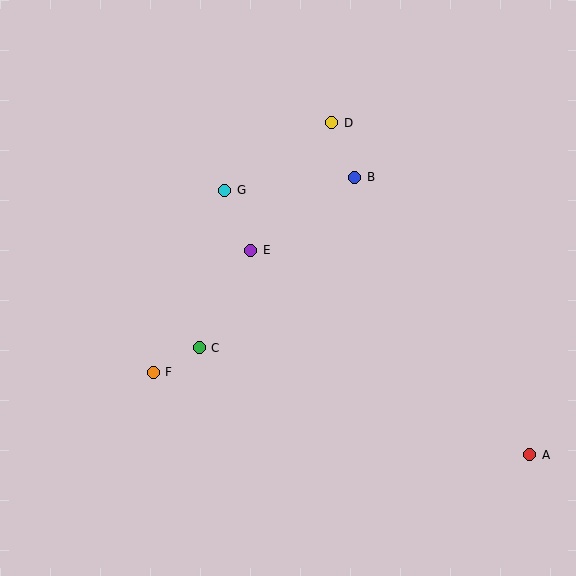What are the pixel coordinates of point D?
Point D is at (332, 123).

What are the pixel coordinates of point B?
Point B is at (355, 177).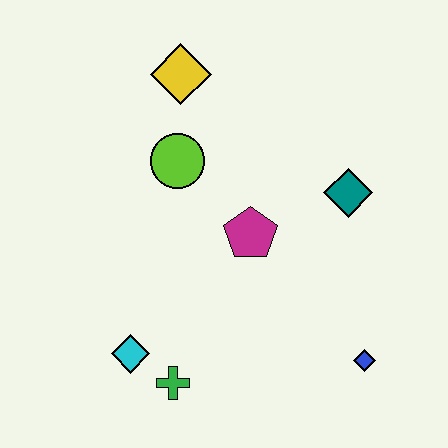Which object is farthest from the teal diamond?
The cyan diamond is farthest from the teal diamond.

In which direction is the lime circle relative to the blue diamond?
The lime circle is above the blue diamond.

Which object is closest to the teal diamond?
The magenta pentagon is closest to the teal diamond.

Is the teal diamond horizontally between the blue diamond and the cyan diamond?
Yes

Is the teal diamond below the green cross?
No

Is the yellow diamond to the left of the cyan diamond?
No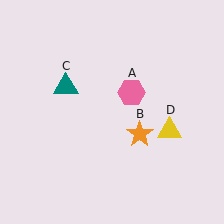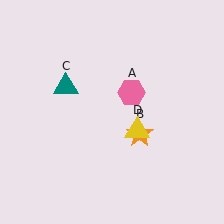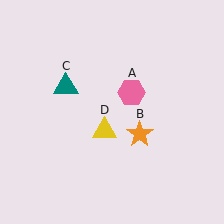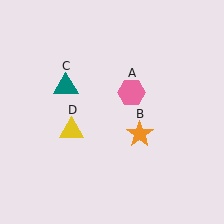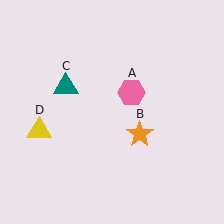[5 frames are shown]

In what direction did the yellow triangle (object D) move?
The yellow triangle (object D) moved left.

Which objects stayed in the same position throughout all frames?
Pink hexagon (object A) and orange star (object B) and teal triangle (object C) remained stationary.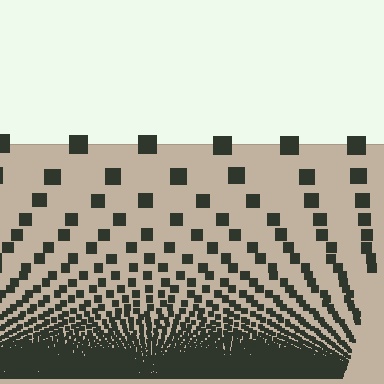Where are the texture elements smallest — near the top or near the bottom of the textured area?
Near the bottom.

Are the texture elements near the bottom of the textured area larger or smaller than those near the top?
Smaller. The gradient is inverted — elements near the bottom are smaller and denser.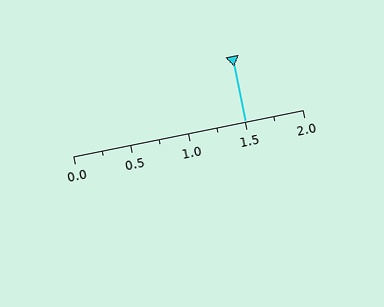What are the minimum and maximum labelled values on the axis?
The axis runs from 0.0 to 2.0.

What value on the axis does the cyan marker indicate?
The marker indicates approximately 1.5.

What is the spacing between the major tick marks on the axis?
The major ticks are spaced 0.5 apart.